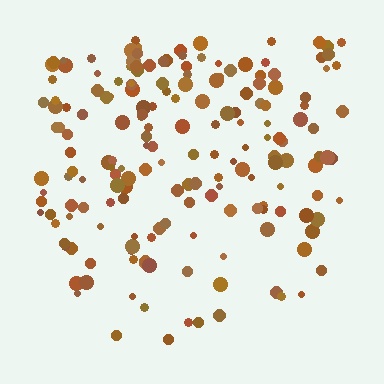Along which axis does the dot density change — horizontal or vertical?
Vertical.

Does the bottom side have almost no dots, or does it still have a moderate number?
Still a moderate number, just noticeably fewer than the top.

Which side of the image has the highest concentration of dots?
The top.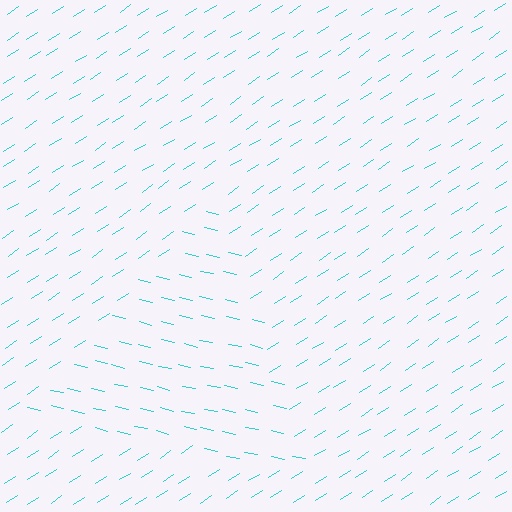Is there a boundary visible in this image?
Yes, there is a texture boundary formed by a change in line orientation.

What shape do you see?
I see a triangle.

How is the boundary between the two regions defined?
The boundary is defined purely by a change in line orientation (approximately 45 degrees difference). All lines are the same color and thickness.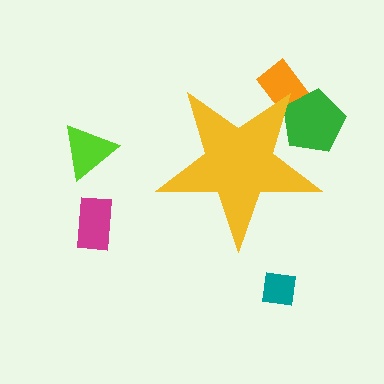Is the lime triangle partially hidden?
No, the lime triangle is fully visible.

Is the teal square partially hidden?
No, the teal square is fully visible.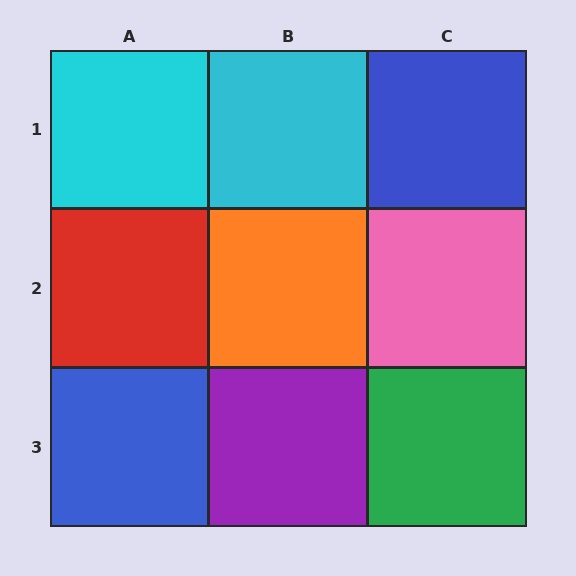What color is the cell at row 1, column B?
Cyan.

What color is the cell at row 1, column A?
Cyan.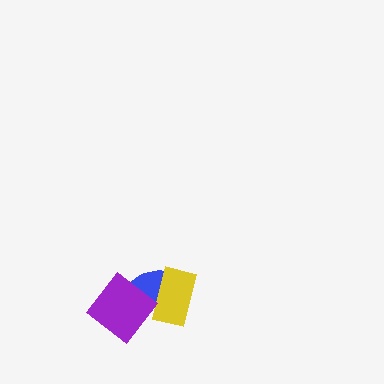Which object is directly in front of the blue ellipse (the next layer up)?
The yellow rectangle is directly in front of the blue ellipse.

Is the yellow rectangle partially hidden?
Yes, it is partially covered by another shape.